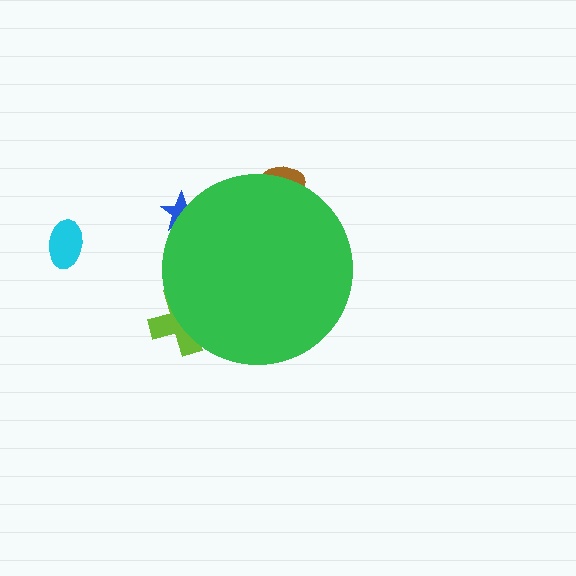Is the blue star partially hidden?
Yes, the blue star is partially hidden behind the green circle.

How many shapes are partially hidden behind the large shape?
3 shapes are partially hidden.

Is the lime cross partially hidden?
Yes, the lime cross is partially hidden behind the green circle.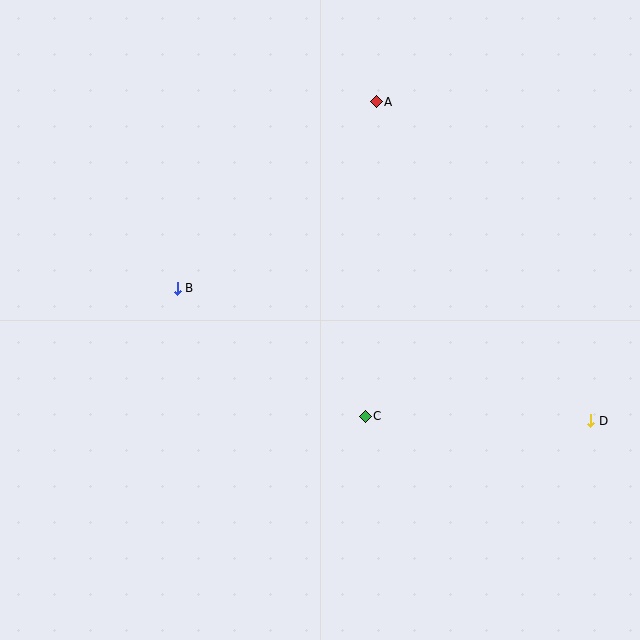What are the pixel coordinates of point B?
Point B is at (177, 288).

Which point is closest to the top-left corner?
Point B is closest to the top-left corner.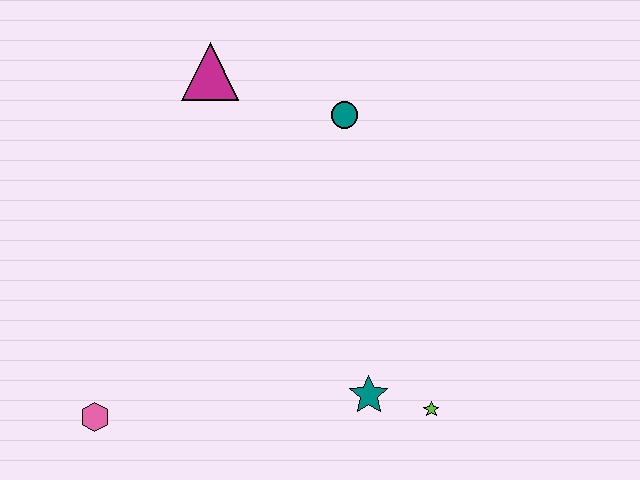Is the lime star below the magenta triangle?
Yes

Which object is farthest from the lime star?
The magenta triangle is farthest from the lime star.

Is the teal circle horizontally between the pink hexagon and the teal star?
Yes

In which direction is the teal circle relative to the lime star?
The teal circle is above the lime star.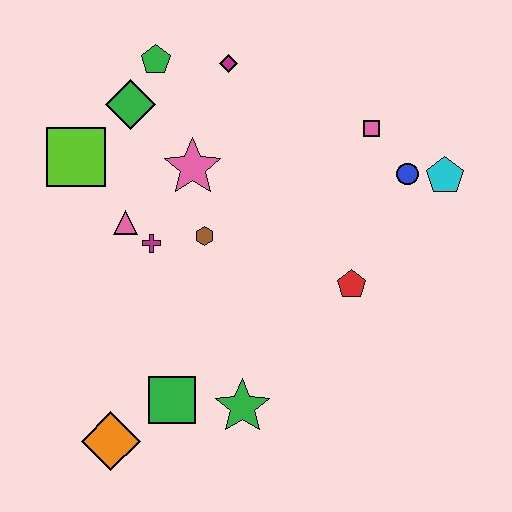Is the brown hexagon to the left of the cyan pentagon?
Yes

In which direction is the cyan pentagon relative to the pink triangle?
The cyan pentagon is to the right of the pink triangle.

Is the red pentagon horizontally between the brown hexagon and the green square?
No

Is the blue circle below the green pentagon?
Yes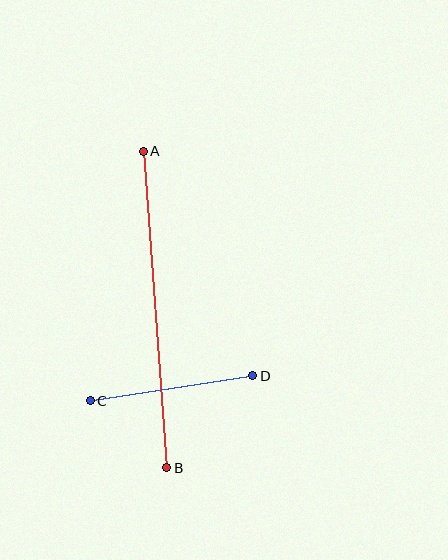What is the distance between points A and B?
The distance is approximately 318 pixels.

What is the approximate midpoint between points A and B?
The midpoint is at approximately (155, 309) pixels.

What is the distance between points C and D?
The distance is approximately 165 pixels.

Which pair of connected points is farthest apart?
Points A and B are farthest apart.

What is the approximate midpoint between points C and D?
The midpoint is at approximately (171, 388) pixels.